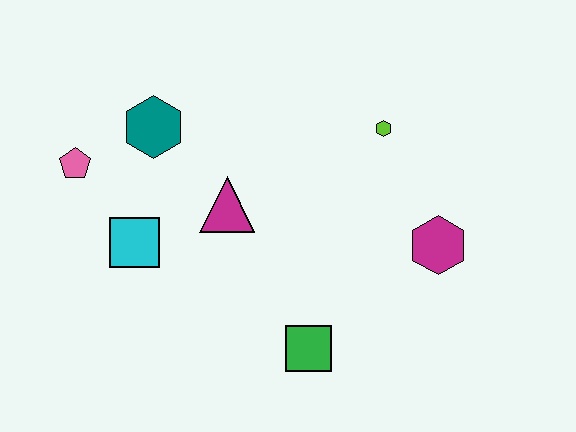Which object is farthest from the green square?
The pink pentagon is farthest from the green square.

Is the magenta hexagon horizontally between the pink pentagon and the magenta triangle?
No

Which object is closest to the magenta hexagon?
The lime hexagon is closest to the magenta hexagon.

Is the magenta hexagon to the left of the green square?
No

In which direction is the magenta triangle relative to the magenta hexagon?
The magenta triangle is to the left of the magenta hexagon.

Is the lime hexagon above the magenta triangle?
Yes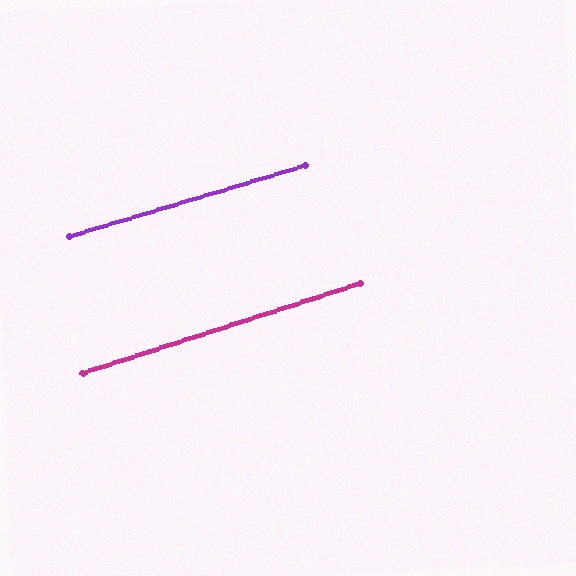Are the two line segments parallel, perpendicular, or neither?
Parallel — their directions differ by only 1.2°.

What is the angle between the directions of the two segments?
Approximately 1 degree.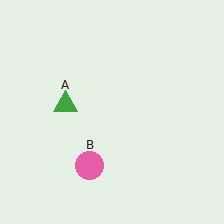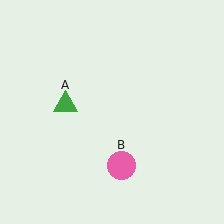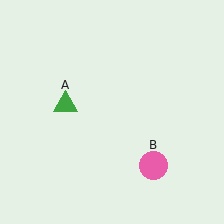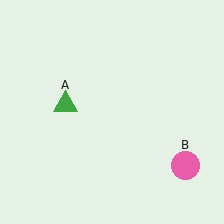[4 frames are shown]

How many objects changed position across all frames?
1 object changed position: pink circle (object B).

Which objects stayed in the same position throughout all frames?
Green triangle (object A) remained stationary.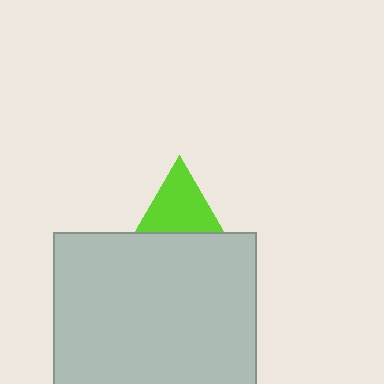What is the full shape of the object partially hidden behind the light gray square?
The partially hidden object is a lime triangle.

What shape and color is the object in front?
The object in front is a light gray square.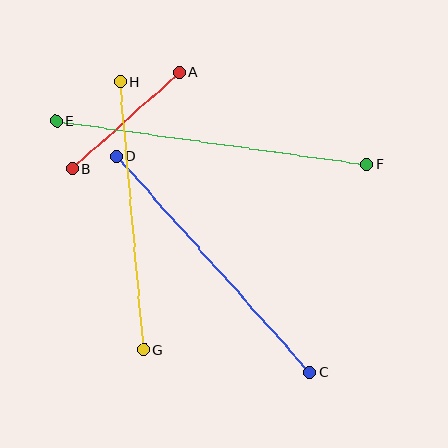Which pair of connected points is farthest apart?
Points E and F are farthest apart.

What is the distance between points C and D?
The distance is approximately 290 pixels.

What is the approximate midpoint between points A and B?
The midpoint is at approximately (126, 120) pixels.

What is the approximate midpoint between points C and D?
The midpoint is at approximately (213, 264) pixels.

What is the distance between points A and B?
The distance is approximately 144 pixels.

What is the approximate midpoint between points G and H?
The midpoint is at approximately (132, 216) pixels.